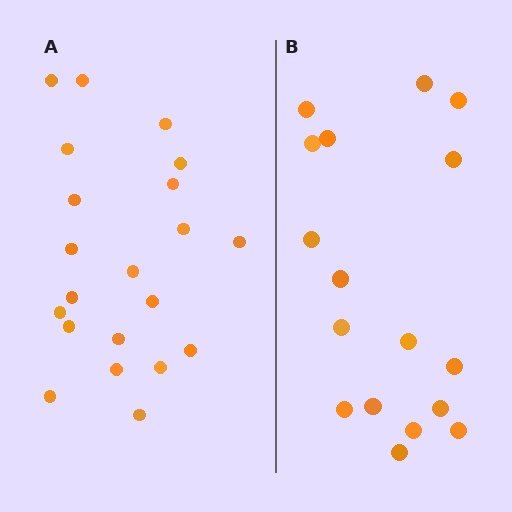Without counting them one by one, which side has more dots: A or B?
Region A (the left region) has more dots.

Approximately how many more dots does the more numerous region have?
Region A has about 4 more dots than region B.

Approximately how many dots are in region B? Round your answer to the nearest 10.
About 20 dots. (The exact count is 17, which rounds to 20.)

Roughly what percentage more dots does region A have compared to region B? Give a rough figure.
About 25% more.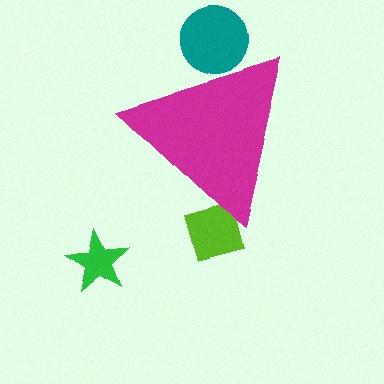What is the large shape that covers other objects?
A magenta triangle.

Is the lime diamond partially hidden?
Yes, the lime diamond is partially hidden behind the magenta triangle.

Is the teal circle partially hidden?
Yes, the teal circle is partially hidden behind the magenta triangle.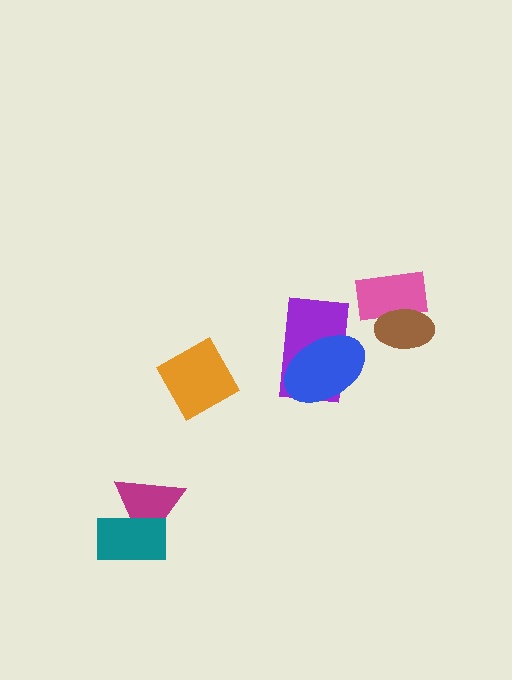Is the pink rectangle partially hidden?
Yes, it is partially covered by another shape.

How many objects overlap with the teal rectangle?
1 object overlaps with the teal rectangle.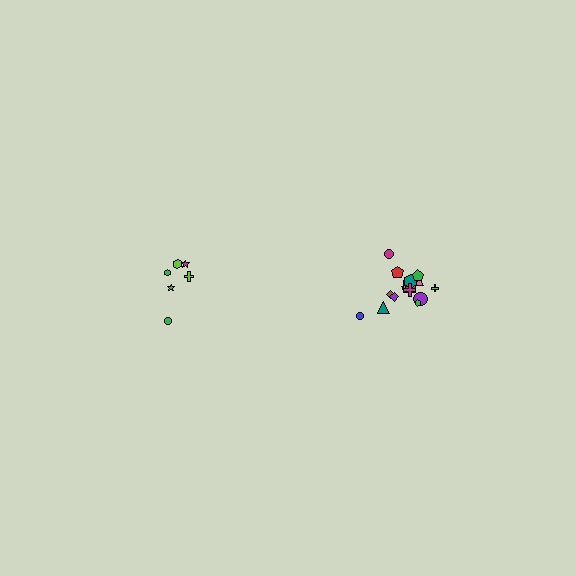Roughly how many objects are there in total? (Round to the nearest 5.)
Roughly 20 objects in total.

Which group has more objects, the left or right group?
The right group.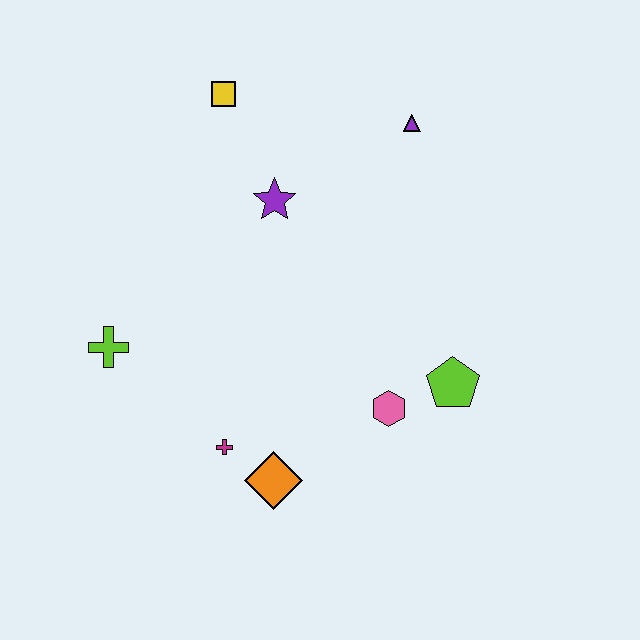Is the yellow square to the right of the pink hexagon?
No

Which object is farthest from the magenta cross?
The purple triangle is farthest from the magenta cross.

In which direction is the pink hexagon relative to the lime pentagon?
The pink hexagon is to the left of the lime pentagon.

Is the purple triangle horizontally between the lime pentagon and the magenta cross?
Yes